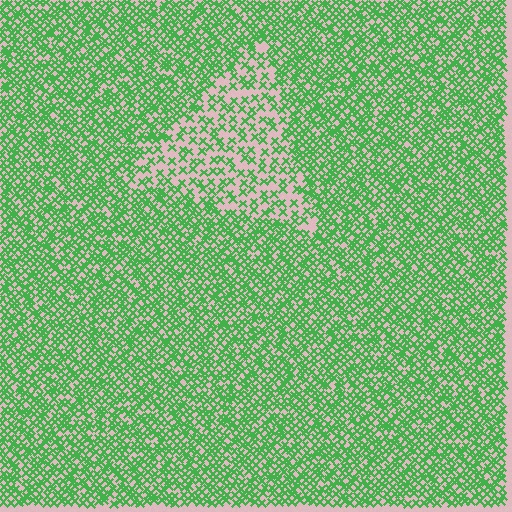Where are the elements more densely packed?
The elements are more densely packed outside the triangle boundary.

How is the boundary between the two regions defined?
The boundary is defined by a change in element density (approximately 2.0x ratio). All elements are the same color, size, and shape.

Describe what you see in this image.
The image contains small green elements arranged at two different densities. A triangle-shaped region is visible where the elements are less densely packed than the surrounding area.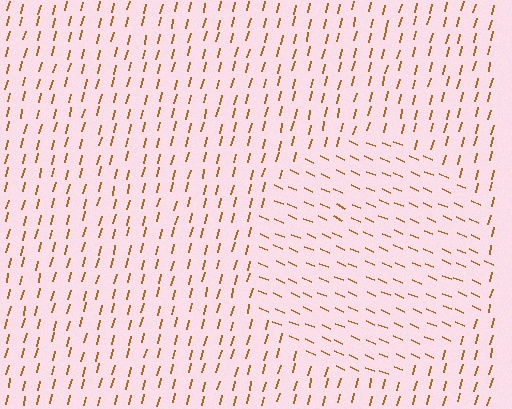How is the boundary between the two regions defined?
The boundary is defined purely by a change in line orientation (approximately 80 degrees difference). All lines are the same color and thickness.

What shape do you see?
I see a circle.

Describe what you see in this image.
The image is filled with small brown line segments. A circle region in the image has lines oriented differently from the surrounding lines, creating a visible texture boundary.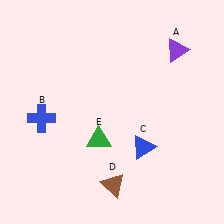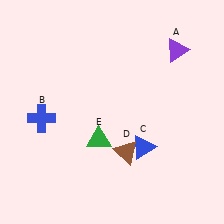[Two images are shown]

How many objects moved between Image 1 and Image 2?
1 object moved between the two images.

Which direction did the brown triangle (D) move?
The brown triangle (D) moved up.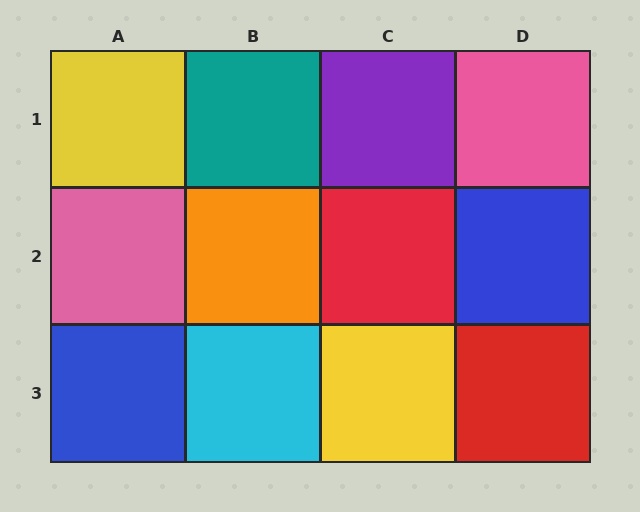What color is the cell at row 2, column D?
Blue.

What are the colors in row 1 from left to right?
Yellow, teal, purple, pink.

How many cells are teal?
1 cell is teal.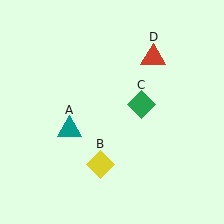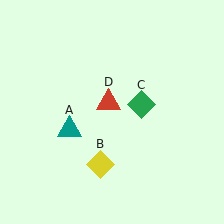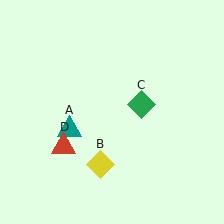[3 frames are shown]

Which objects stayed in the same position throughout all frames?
Teal triangle (object A) and yellow diamond (object B) and green diamond (object C) remained stationary.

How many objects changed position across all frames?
1 object changed position: red triangle (object D).